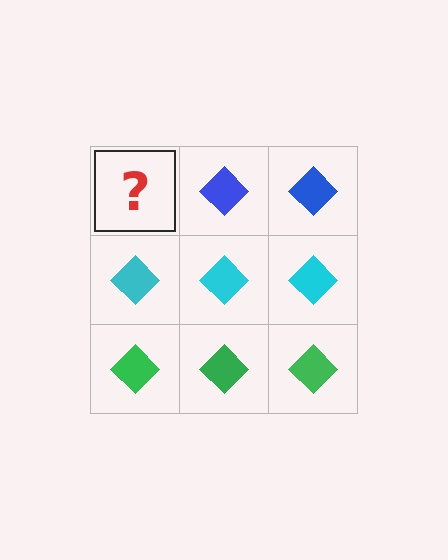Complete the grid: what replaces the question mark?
The question mark should be replaced with a blue diamond.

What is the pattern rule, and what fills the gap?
The rule is that each row has a consistent color. The gap should be filled with a blue diamond.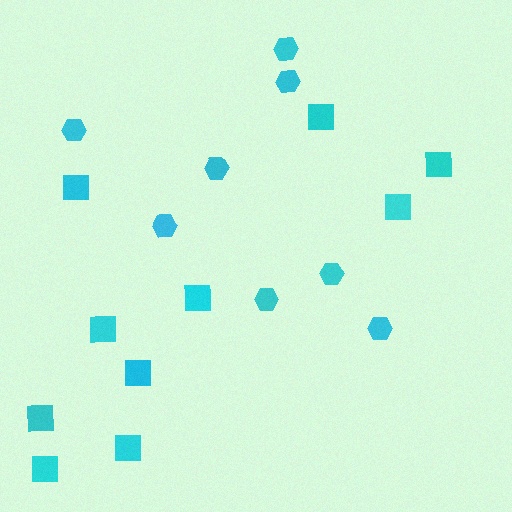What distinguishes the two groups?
There are 2 groups: one group of hexagons (8) and one group of squares (10).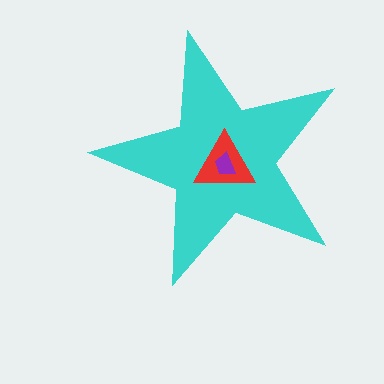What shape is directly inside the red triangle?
The purple trapezoid.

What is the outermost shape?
The cyan star.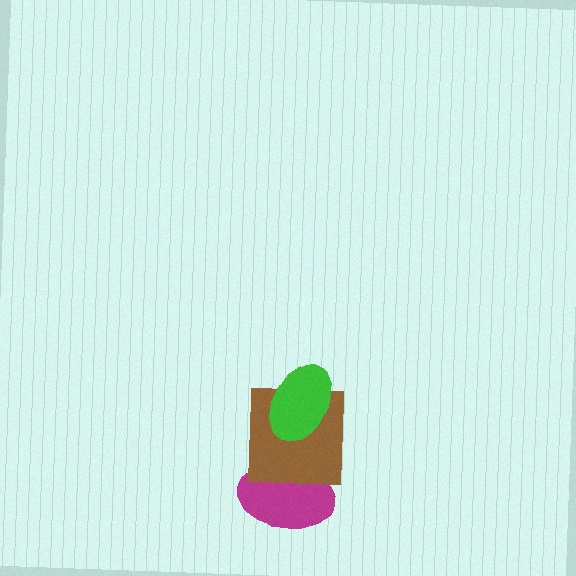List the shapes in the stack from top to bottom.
From top to bottom: the green ellipse, the brown square, the magenta ellipse.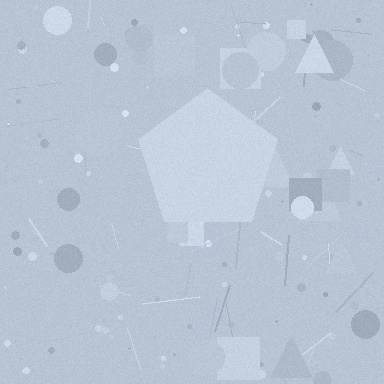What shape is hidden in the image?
A pentagon is hidden in the image.